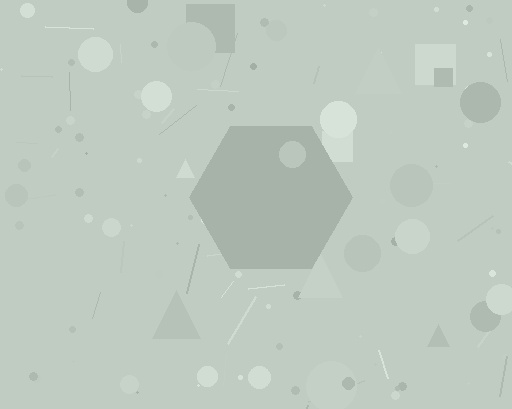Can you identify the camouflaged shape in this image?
The camouflaged shape is a hexagon.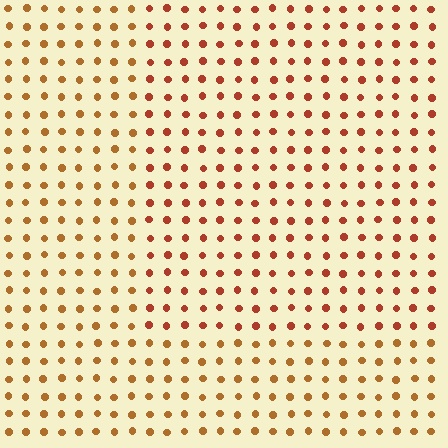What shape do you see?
I see a rectangle.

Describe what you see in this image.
The image is filled with small brown elements in a uniform arrangement. A rectangle-shaped region is visible where the elements are tinted to a slightly different hue, forming a subtle color boundary.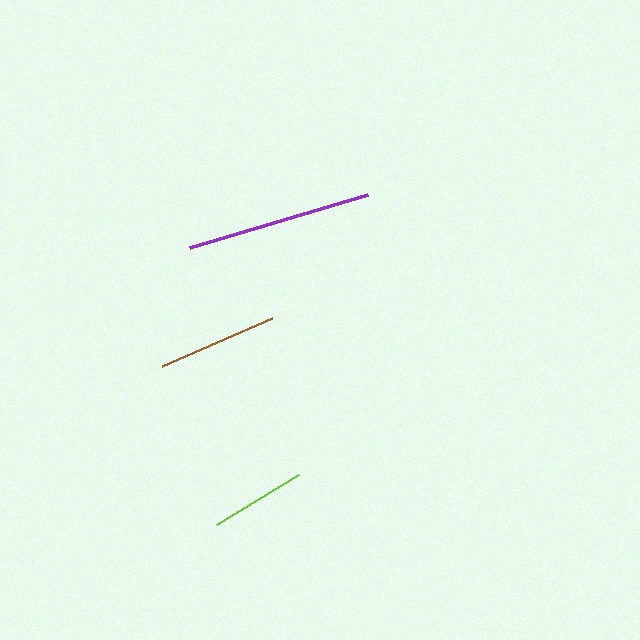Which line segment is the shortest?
The lime line is the shortest at approximately 96 pixels.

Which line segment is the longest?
The purple line is the longest at approximately 185 pixels.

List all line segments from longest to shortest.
From longest to shortest: purple, brown, lime.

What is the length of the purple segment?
The purple segment is approximately 185 pixels long.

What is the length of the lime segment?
The lime segment is approximately 96 pixels long.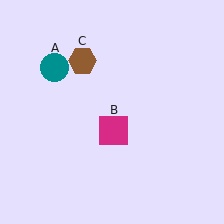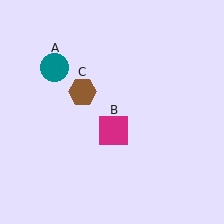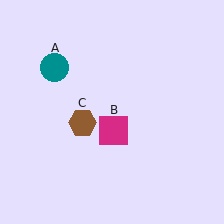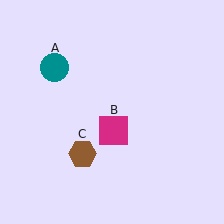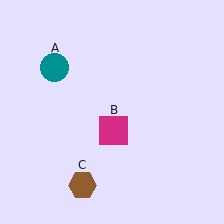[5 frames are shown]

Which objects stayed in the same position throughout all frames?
Teal circle (object A) and magenta square (object B) remained stationary.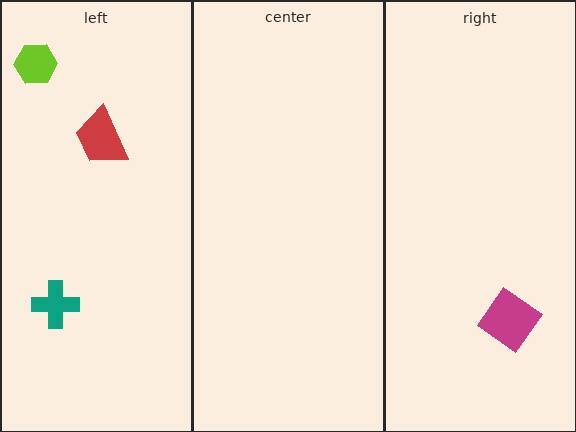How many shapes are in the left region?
3.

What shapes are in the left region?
The lime hexagon, the teal cross, the red trapezoid.